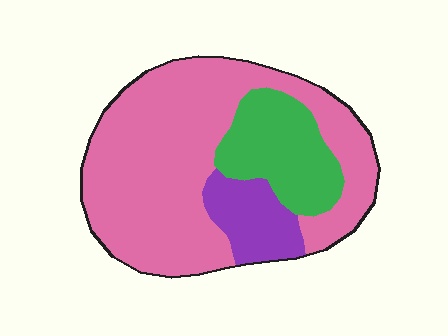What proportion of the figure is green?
Green takes up about one fifth (1/5) of the figure.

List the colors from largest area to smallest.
From largest to smallest: pink, green, purple.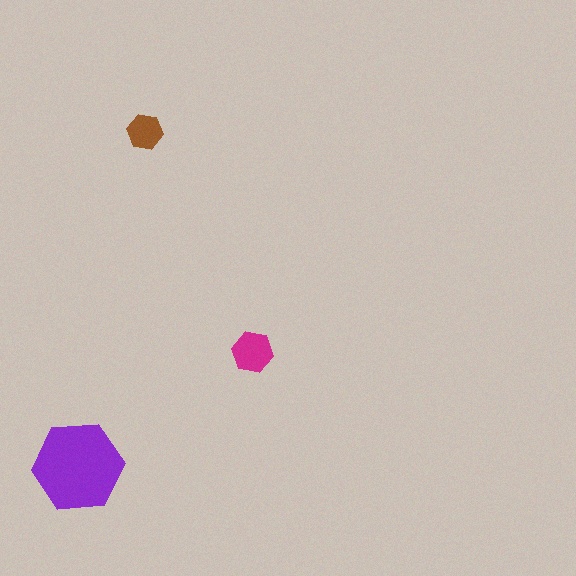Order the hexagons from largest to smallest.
the purple one, the magenta one, the brown one.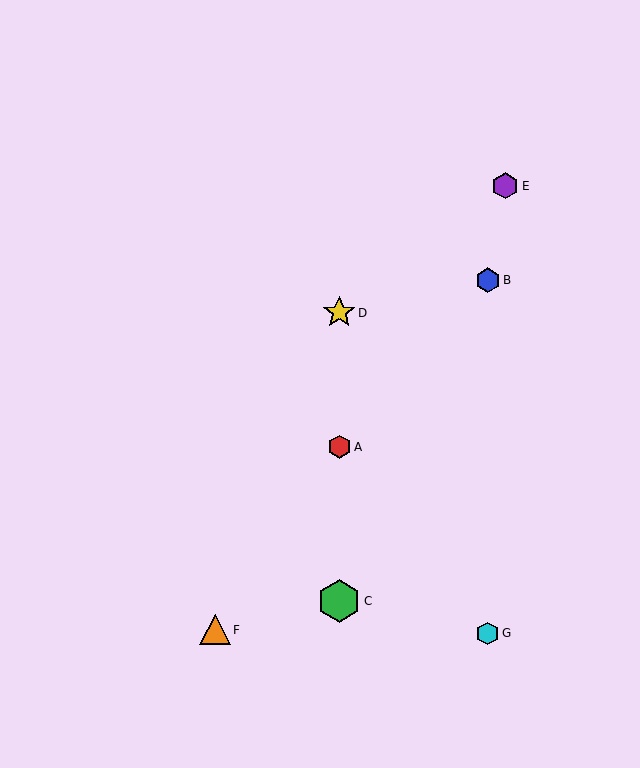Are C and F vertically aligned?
No, C is at x≈339 and F is at x≈215.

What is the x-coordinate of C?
Object C is at x≈339.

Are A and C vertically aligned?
Yes, both are at x≈339.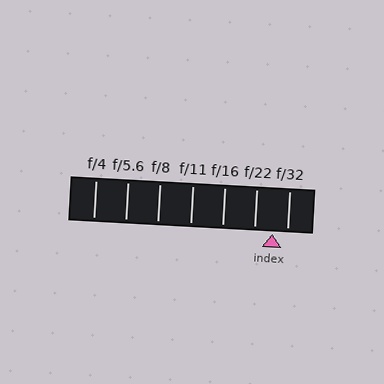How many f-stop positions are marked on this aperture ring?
There are 7 f-stop positions marked.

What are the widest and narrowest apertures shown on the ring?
The widest aperture shown is f/4 and the narrowest is f/32.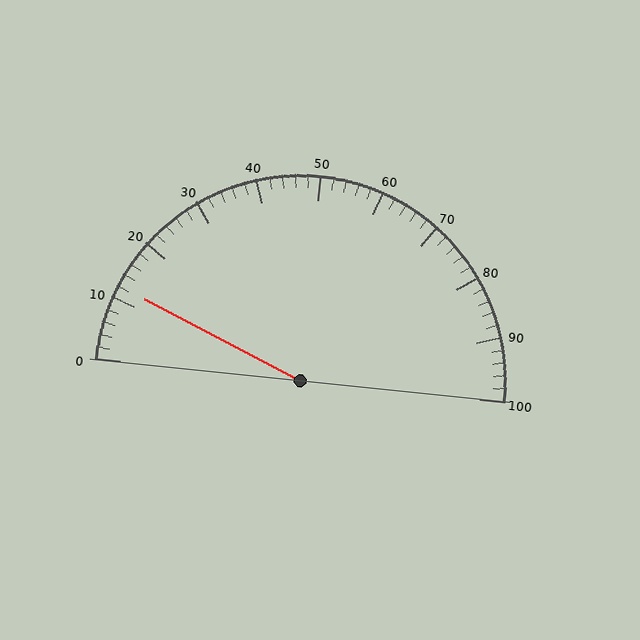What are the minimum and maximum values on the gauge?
The gauge ranges from 0 to 100.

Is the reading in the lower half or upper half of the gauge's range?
The reading is in the lower half of the range (0 to 100).